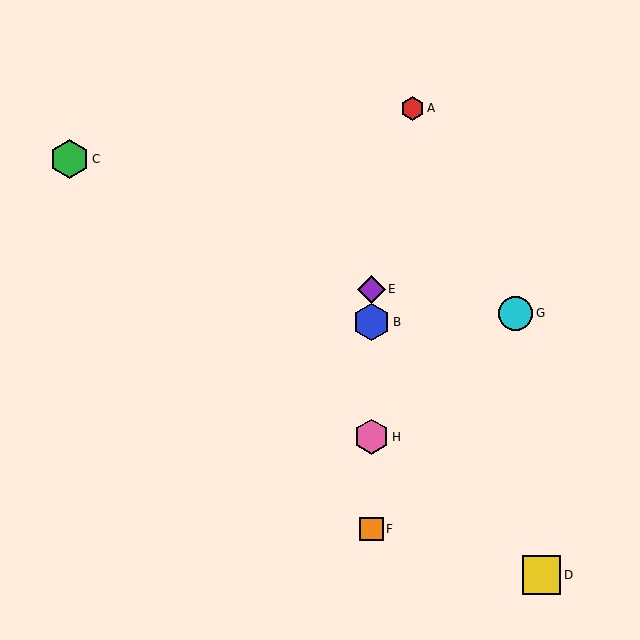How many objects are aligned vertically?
4 objects (B, E, F, H) are aligned vertically.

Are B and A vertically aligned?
No, B is at x≈372 and A is at x≈412.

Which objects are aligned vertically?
Objects B, E, F, H are aligned vertically.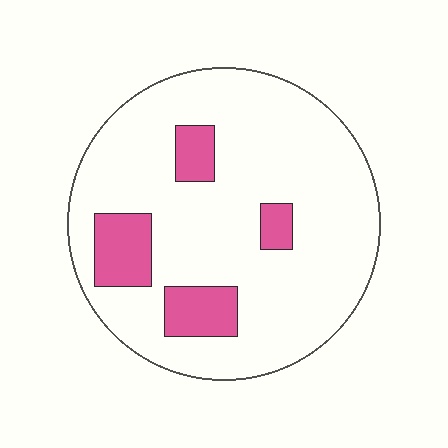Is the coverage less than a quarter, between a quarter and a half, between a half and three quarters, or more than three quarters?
Less than a quarter.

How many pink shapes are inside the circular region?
4.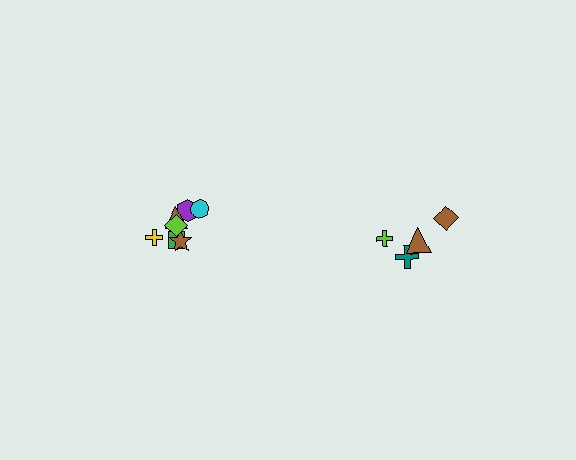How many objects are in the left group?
There are 7 objects.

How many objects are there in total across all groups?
There are 11 objects.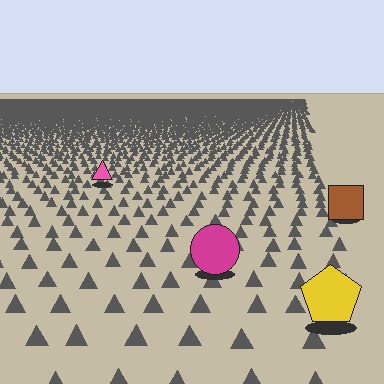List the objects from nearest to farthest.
From nearest to farthest: the yellow pentagon, the magenta circle, the brown square, the pink triangle.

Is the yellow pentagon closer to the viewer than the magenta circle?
Yes. The yellow pentagon is closer — you can tell from the texture gradient: the ground texture is coarser near it.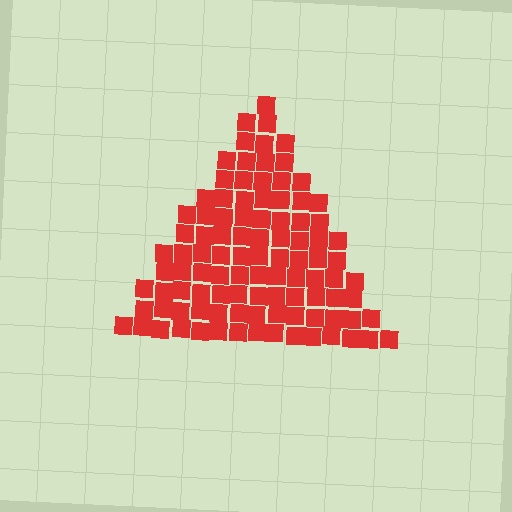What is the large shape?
The large shape is a triangle.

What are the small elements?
The small elements are squares.